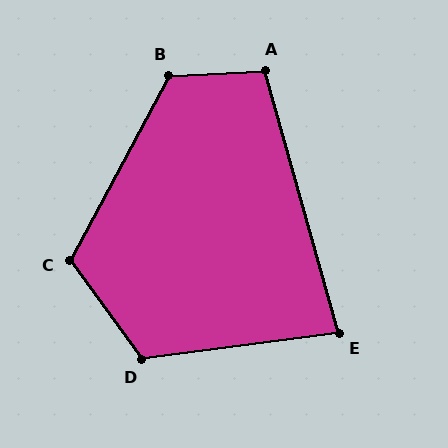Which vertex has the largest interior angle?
B, at approximately 121 degrees.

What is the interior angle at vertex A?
Approximately 103 degrees (obtuse).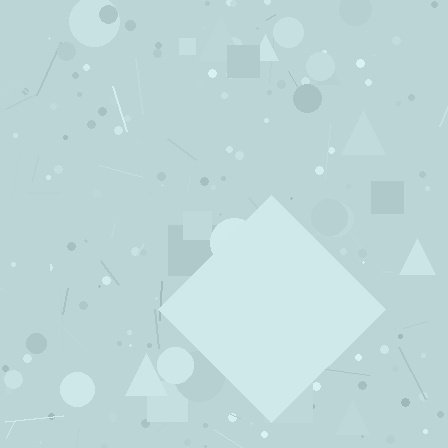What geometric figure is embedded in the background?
A diamond is embedded in the background.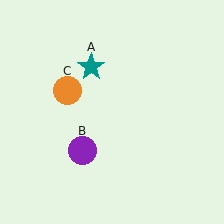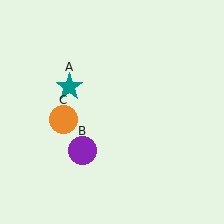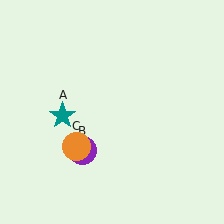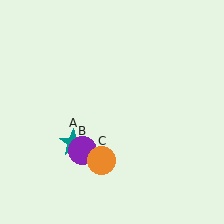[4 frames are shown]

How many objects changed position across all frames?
2 objects changed position: teal star (object A), orange circle (object C).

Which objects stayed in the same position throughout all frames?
Purple circle (object B) remained stationary.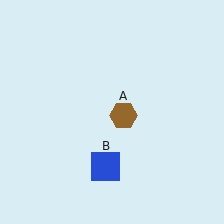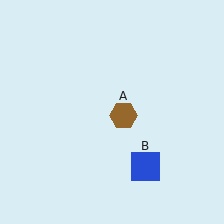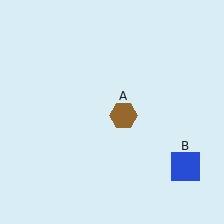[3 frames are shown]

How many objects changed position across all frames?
1 object changed position: blue square (object B).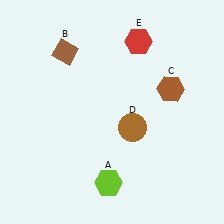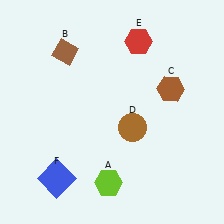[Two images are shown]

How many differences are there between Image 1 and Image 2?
There is 1 difference between the two images.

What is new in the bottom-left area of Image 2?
A blue square (F) was added in the bottom-left area of Image 2.